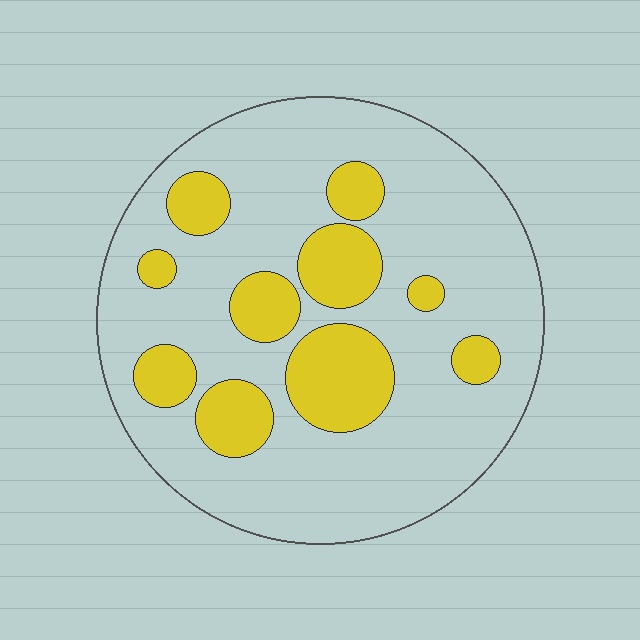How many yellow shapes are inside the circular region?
10.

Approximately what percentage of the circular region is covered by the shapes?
Approximately 25%.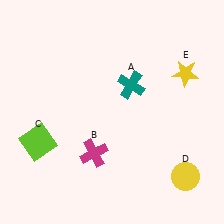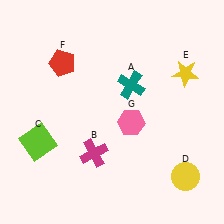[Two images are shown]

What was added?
A red pentagon (F), a pink hexagon (G) were added in Image 2.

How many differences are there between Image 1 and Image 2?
There are 2 differences between the two images.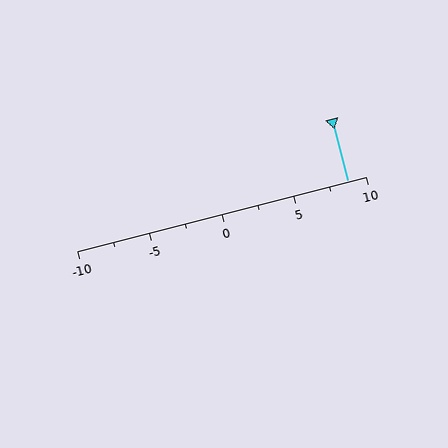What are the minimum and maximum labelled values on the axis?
The axis runs from -10 to 10.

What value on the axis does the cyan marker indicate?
The marker indicates approximately 8.8.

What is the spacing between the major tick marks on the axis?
The major ticks are spaced 5 apart.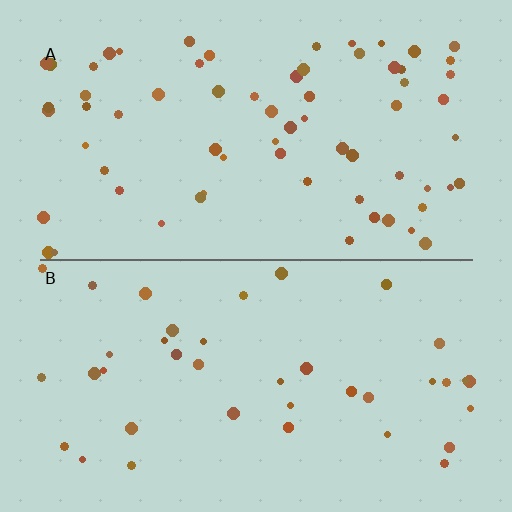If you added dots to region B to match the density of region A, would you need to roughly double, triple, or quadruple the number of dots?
Approximately double.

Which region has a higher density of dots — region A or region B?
A (the top).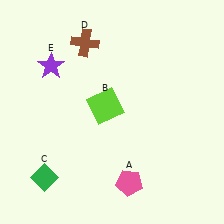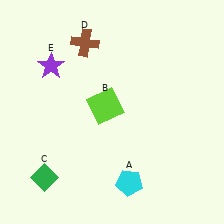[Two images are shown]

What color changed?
The pentagon (A) changed from pink in Image 1 to cyan in Image 2.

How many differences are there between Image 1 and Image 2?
There is 1 difference between the two images.